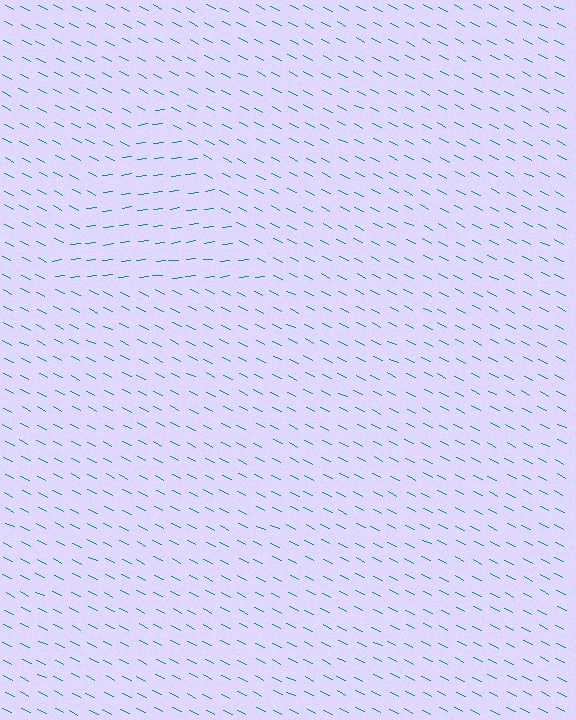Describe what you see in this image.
The image is filled with small teal line segments. A triangle region in the image has lines oriented differently from the surrounding lines, creating a visible texture boundary.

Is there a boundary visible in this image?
Yes, there is a texture boundary formed by a change in line orientation.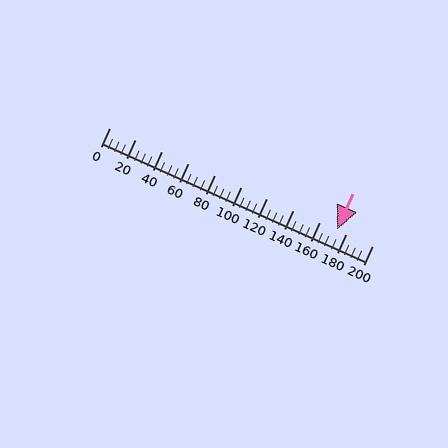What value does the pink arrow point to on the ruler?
The pink arrow points to approximately 174.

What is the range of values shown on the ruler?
The ruler shows values from 0 to 200.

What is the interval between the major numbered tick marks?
The major tick marks are spaced 20 units apart.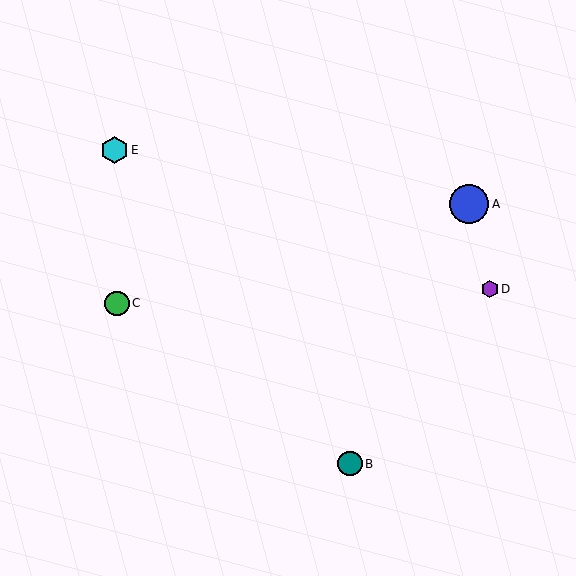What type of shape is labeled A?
Shape A is a blue circle.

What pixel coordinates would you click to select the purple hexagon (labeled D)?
Click at (490, 289) to select the purple hexagon D.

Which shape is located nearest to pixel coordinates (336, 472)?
The teal circle (labeled B) at (350, 464) is nearest to that location.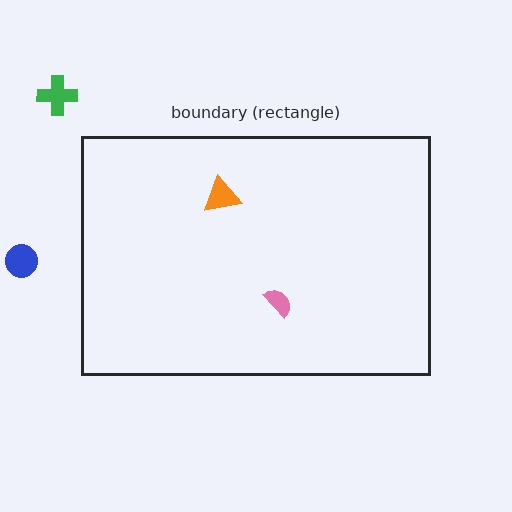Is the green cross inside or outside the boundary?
Outside.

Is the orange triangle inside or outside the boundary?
Inside.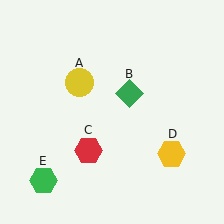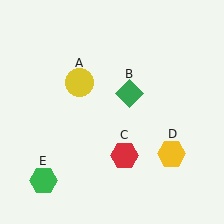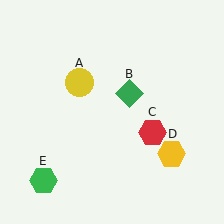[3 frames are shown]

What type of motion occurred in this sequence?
The red hexagon (object C) rotated counterclockwise around the center of the scene.